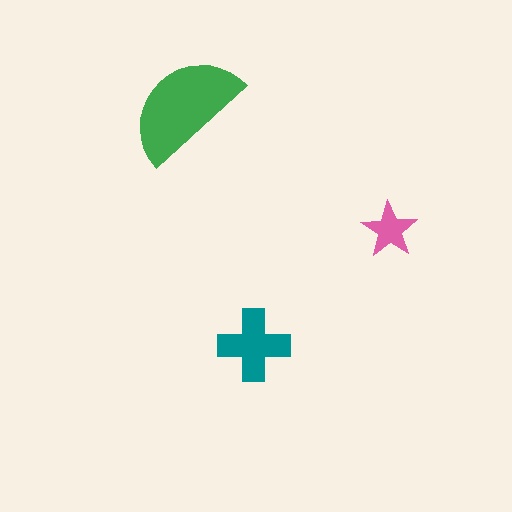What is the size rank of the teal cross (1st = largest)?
2nd.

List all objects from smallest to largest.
The pink star, the teal cross, the green semicircle.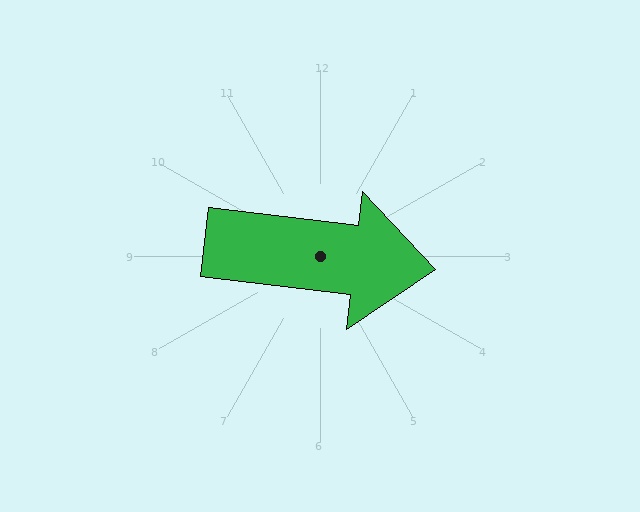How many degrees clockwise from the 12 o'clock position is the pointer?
Approximately 97 degrees.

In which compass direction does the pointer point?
East.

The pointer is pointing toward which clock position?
Roughly 3 o'clock.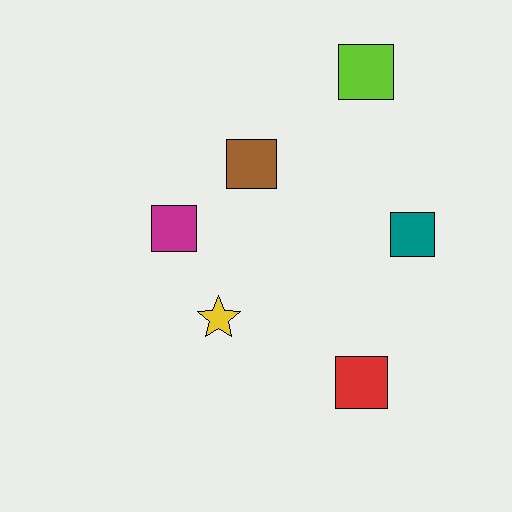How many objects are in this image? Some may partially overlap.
There are 6 objects.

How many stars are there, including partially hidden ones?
There is 1 star.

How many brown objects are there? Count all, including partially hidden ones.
There is 1 brown object.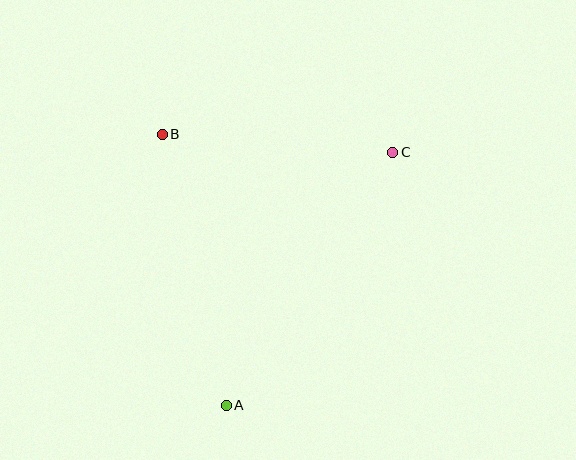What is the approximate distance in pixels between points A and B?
The distance between A and B is approximately 279 pixels.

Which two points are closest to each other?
Points B and C are closest to each other.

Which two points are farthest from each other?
Points A and C are farthest from each other.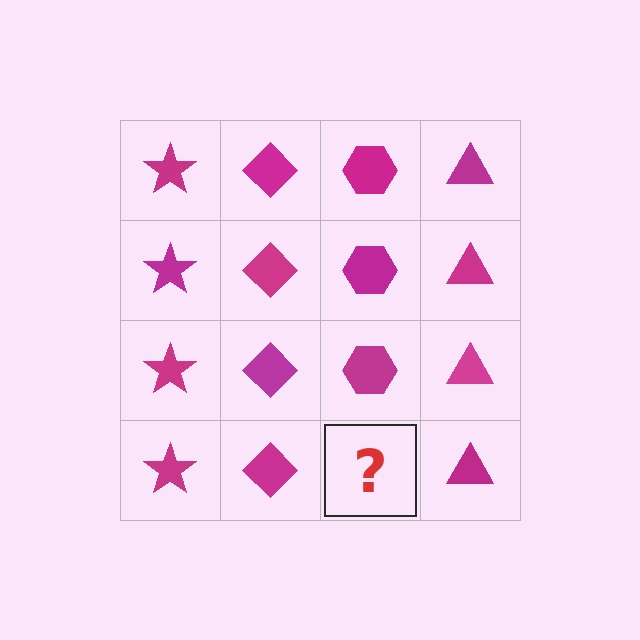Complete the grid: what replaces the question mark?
The question mark should be replaced with a magenta hexagon.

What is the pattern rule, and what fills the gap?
The rule is that each column has a consistent shape. The gap should be filled with a magenta hexagon.